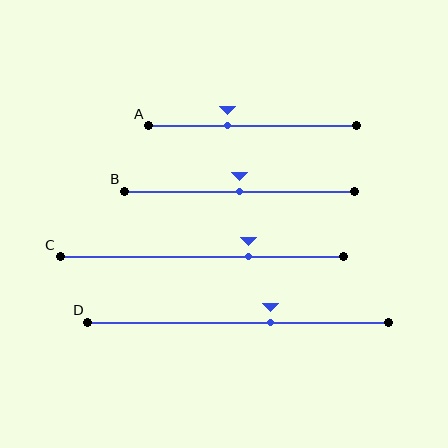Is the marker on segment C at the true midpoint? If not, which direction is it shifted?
No, the marker on segment C is shifted to the right by about 16% of the segment length.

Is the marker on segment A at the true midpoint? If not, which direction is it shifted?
No, the marker on segment A is shifted to the left by about 12% of the segment length.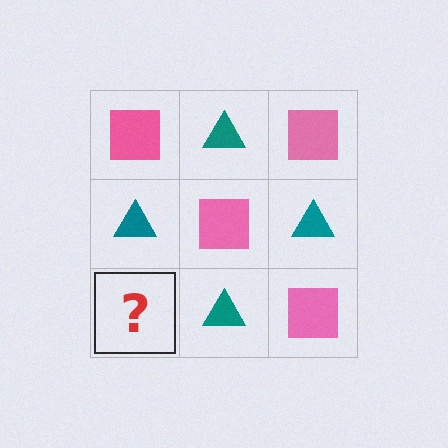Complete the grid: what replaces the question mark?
The question mark should be replaced with a pink square.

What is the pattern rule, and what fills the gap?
The rule is that it alternates pink square and teal triangle in a checkerboard pattern. The gap should be filled with a pink square.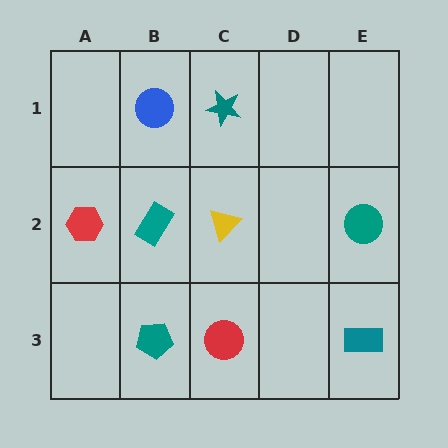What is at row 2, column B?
A teal rectangle.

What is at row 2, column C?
A yellow triangle.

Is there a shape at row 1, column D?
No, that cell is empty.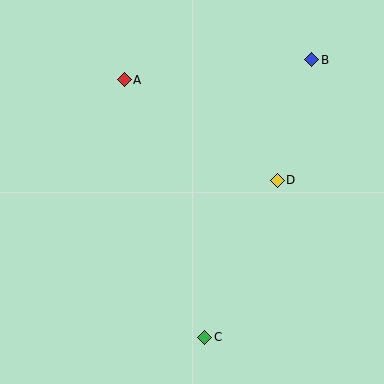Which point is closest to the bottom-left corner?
Point C is closest to the bottom-left corner.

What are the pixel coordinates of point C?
Point C is at (205, 337).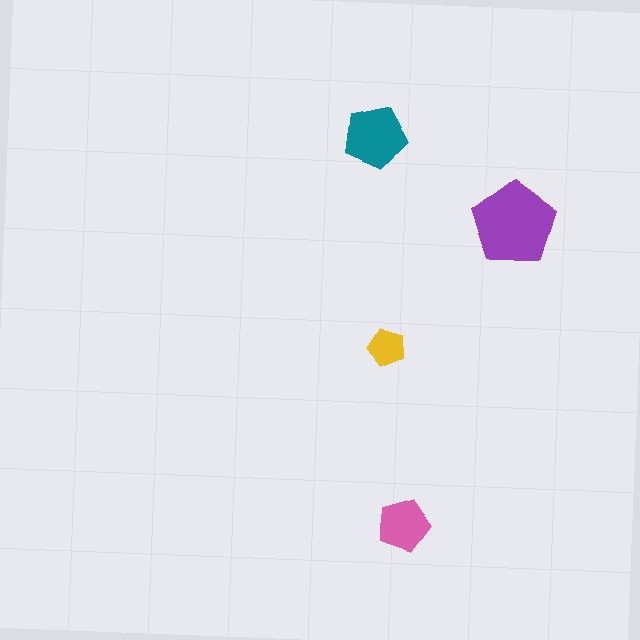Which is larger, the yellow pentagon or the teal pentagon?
The teal one.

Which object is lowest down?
The pink pentagon is bottommost.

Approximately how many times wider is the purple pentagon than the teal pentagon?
About 1.5 times wider.